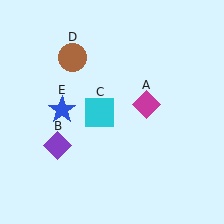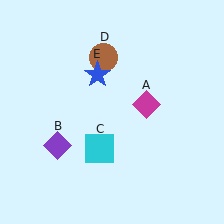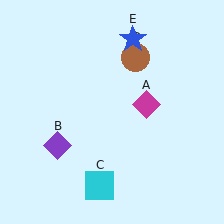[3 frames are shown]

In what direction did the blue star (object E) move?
The blue star (object E) moved up and to the right.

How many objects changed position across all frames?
3 objects changed position: cyan square (object C), brown circle (object D), blue star (object E).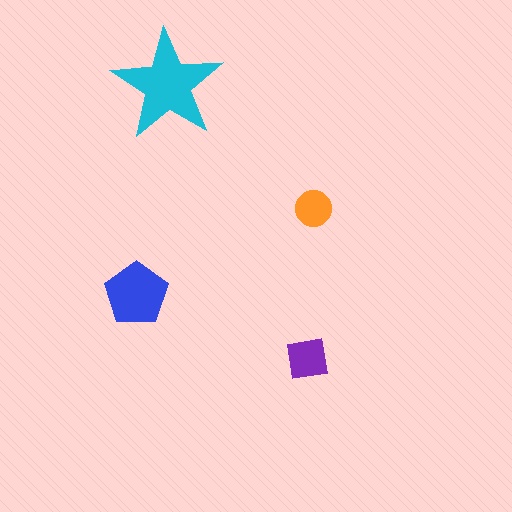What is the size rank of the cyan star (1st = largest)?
1st.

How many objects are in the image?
There are 4 objects in the image.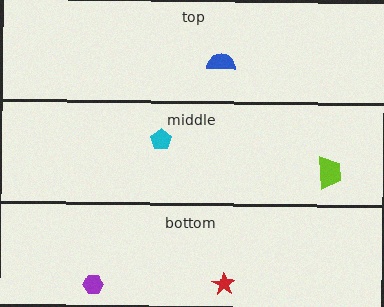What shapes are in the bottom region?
The red star, the purple hexagon.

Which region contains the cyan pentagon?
The middle region.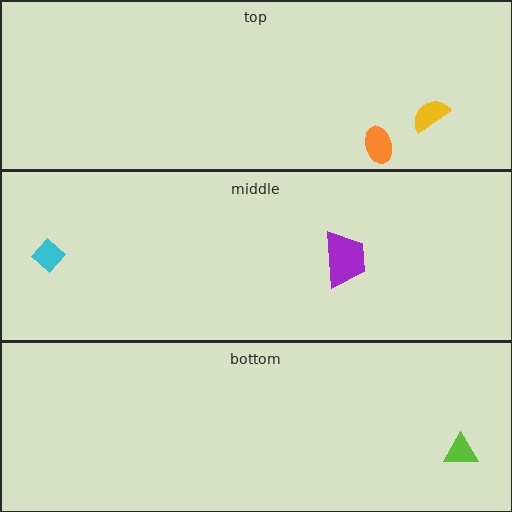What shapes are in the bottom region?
The lime triangle.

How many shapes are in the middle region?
2.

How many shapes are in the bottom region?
1.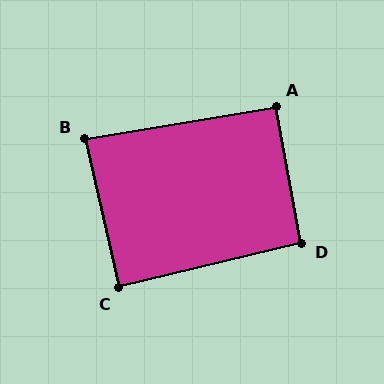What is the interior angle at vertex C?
Approximately 89 degrees (approximately right).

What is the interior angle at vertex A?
Approximately 91 degrees (approximately right).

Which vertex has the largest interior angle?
D, at approximately 94 degrees.